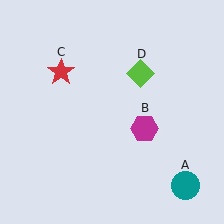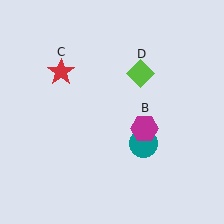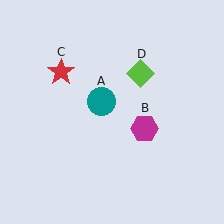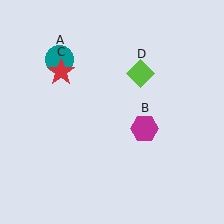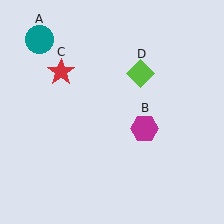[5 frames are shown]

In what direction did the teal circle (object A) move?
The teal circle (object A) moved up and to the left.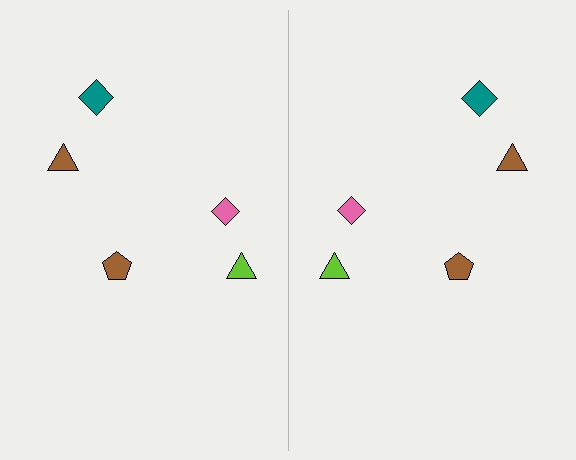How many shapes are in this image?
There are 10 shapes in this image.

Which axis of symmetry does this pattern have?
The pattern has a vertical axis of symmetry running through the center of the image.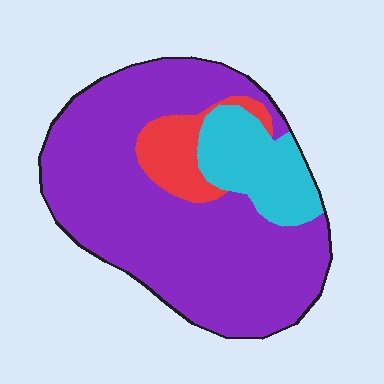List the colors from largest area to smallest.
From largest to smallest: purple, cyan, red.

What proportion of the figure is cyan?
Cyan takes up about one sixth (1/6) of the figure.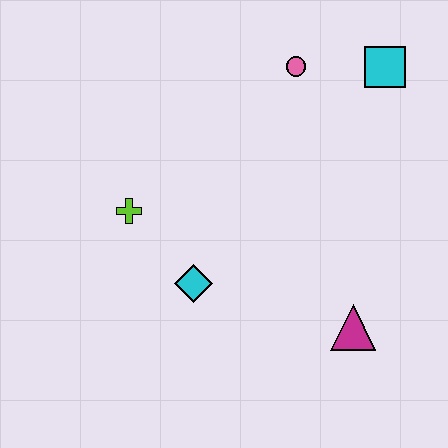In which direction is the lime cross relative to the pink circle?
The lime cross is to the left of the pink circle.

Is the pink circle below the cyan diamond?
No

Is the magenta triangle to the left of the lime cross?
No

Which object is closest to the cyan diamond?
The lime cross is closest to the cyan diamond.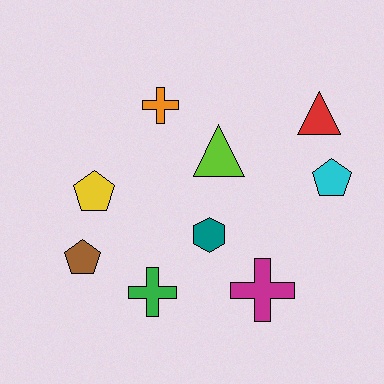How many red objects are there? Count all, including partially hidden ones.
There is 1 red object.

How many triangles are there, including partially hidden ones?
There are 2 triangles.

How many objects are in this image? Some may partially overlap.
There are 9 objects.